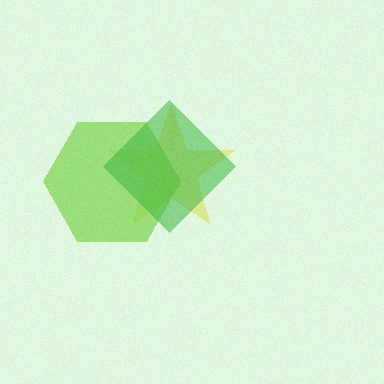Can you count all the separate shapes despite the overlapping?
Yes, there are 3 separate shapes.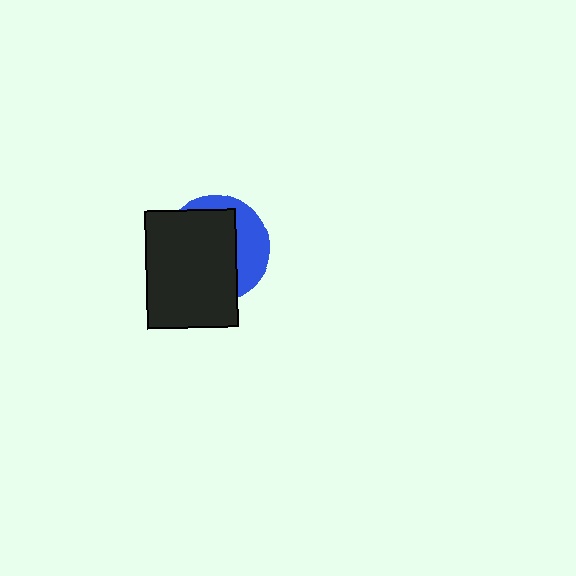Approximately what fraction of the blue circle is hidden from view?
Roughly 67% of the blue circle is hidden behind the black rectangle.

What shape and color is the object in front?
The object in front is a black rectangle.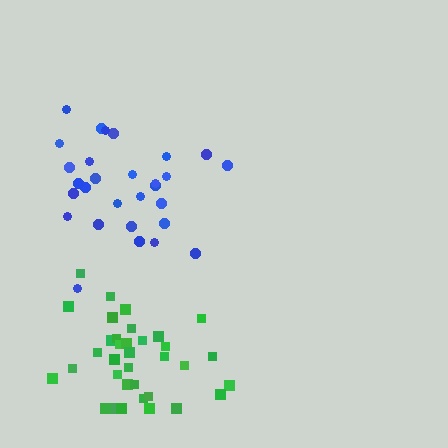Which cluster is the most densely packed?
Green.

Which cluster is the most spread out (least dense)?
Blue.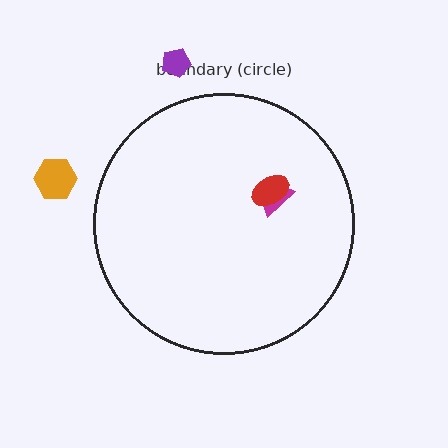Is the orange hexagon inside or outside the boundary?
Outside.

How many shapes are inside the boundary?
2 inside, 2 outside.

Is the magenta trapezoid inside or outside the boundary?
Inside.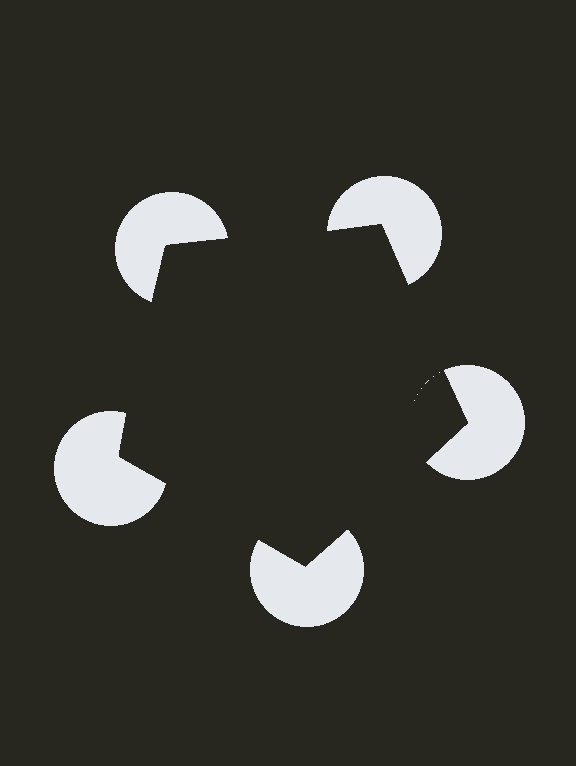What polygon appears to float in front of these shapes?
An illusory pentagon — its edges are inferred from the aligned wedge cuts in the pac-man discs, not physically drawn.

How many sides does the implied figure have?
5 sides.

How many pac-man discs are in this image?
There are 5 — one at each vertex of the illusory pentagon.